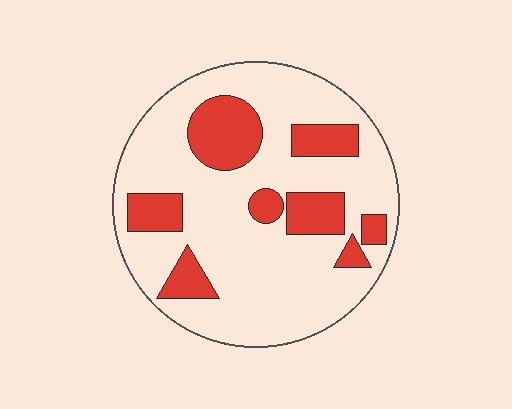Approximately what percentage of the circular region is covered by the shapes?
Approximately 25%.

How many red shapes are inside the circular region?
8.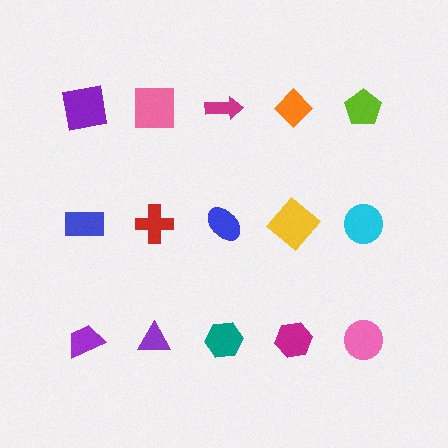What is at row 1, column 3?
A magenta arrow.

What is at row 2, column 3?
A blue ellipse.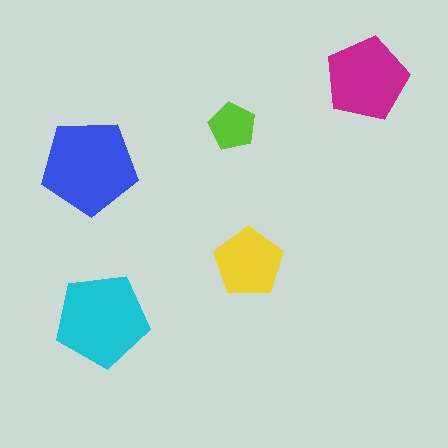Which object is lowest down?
The cyan pentagon is bottommost.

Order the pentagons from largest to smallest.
the blue one, the cyan one, the magenta one, the yellow one, the lime one.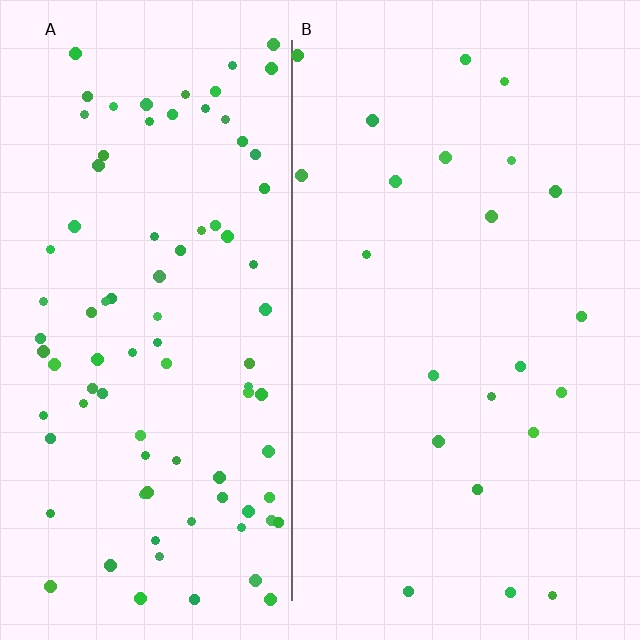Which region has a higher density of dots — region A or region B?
A (the left).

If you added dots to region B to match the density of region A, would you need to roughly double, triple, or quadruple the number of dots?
Approximately quadruple.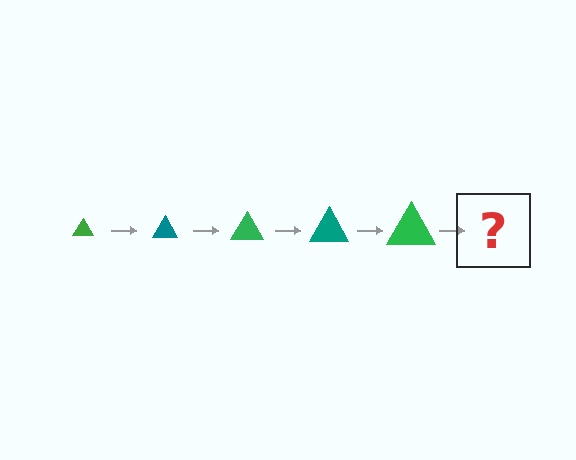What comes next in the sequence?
The next element should be a teal triangle, larger than the previous one.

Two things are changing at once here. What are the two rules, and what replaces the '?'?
The two rules are that the triangle grows larger each step and the color cycles through green and teal. The '?' should be a teal triangle, larger than the previous one.